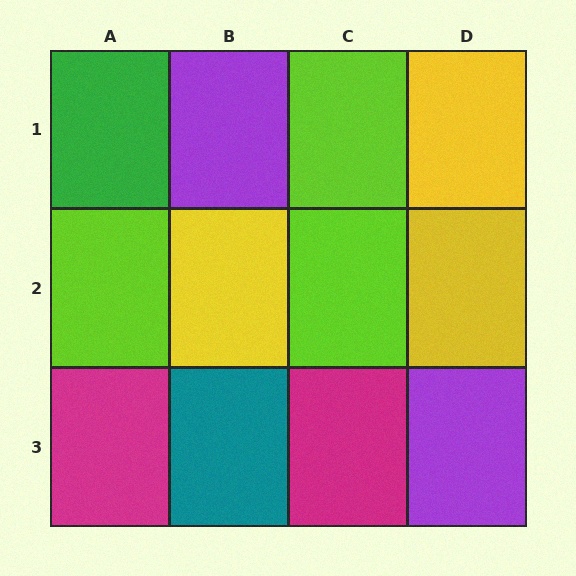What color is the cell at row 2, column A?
Lime.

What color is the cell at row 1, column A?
Green.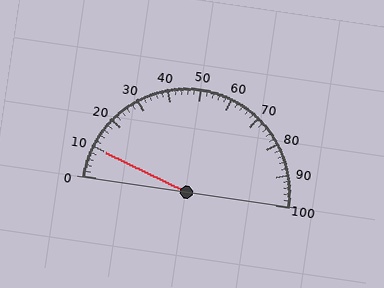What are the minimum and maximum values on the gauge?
The gauge ranges from 0 to 100.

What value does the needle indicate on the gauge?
The needle indicates approximately 10.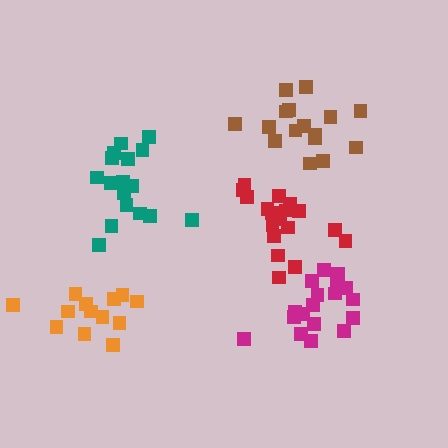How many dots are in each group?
Group 1: 19 dots, Group 2: 18 dots, Group 3: 13 dots, Group 4: 16 dots, Group 5: 18 dots (84 total).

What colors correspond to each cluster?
The clusters are colored: red, teal, orange, brown, magenta.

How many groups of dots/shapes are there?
There are 5 groups.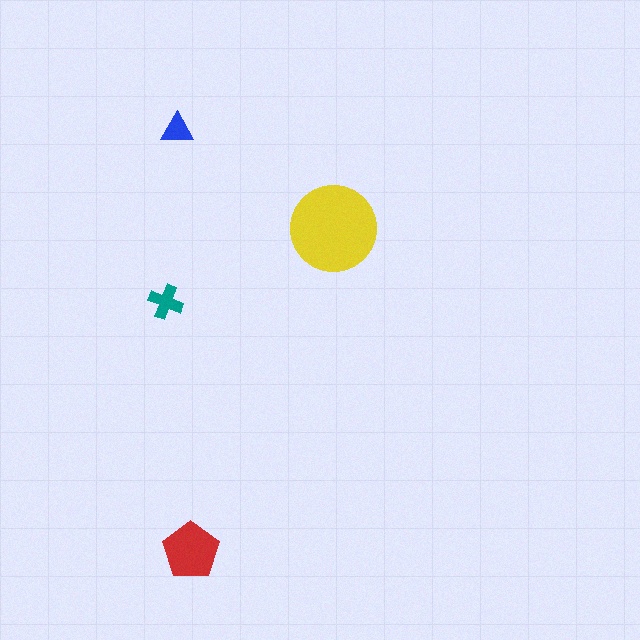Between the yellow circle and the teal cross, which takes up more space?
The yellow circle.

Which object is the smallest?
The blue triangle.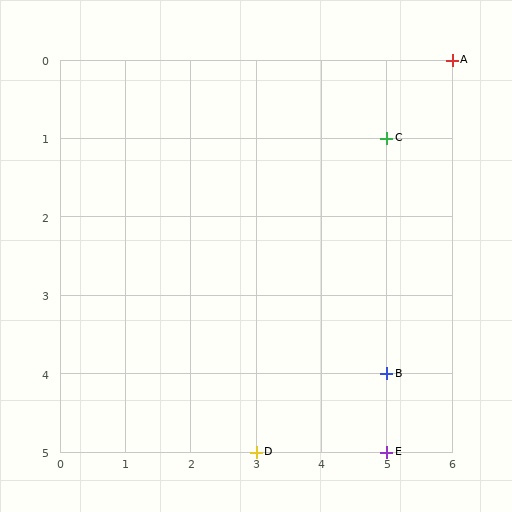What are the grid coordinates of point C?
Point C is at grid coordinates (5, 1).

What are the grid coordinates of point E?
Point E is at grid coordinates (5, 5).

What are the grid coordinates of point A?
Point A is at grid coordinates (6, 0).